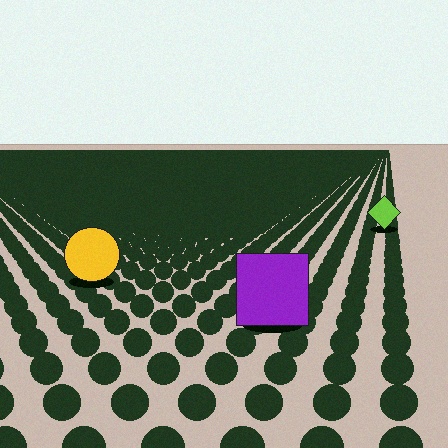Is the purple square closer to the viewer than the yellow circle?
Yes. The purple square is closer — you can tell from the texture gradient: the ground texture is coarser near it.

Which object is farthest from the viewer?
The lime diamond is farthest from the viewer. It appears smaller and the ground texture around it is denser.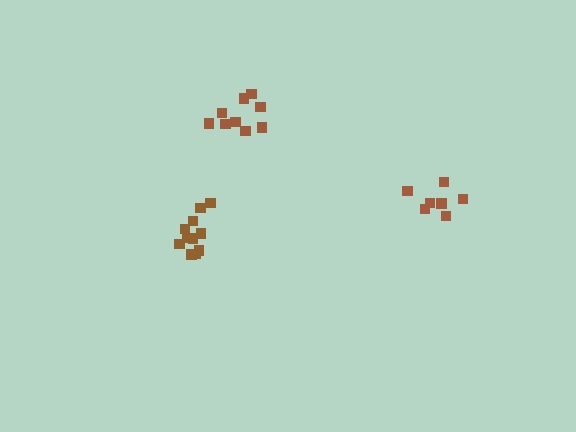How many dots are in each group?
Group 1: 11 dots, Group 2: 7 dots, Group 3: 9 dots (27 total).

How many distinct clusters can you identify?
There are 3 distinct clusters.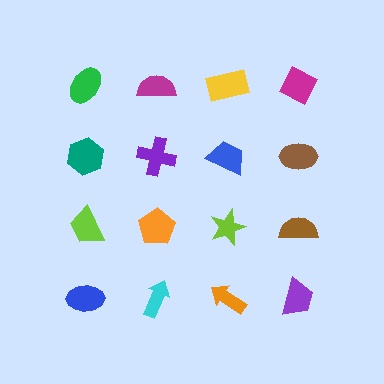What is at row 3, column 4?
A brown semicircle.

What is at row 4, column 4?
A purple trapezoid.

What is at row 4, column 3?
An orange arrow.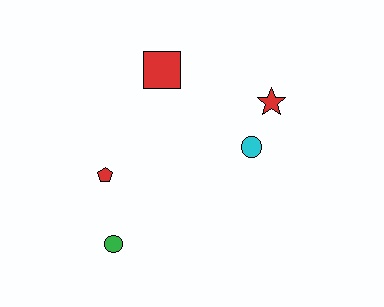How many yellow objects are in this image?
There are no yellow objects.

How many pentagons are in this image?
There is 1 pentagon.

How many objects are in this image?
There are 5 objects.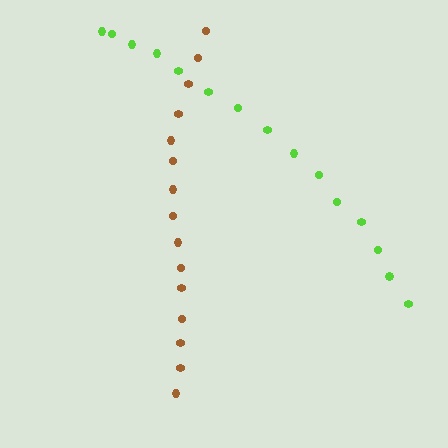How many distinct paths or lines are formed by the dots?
There are 2 distinct paths.